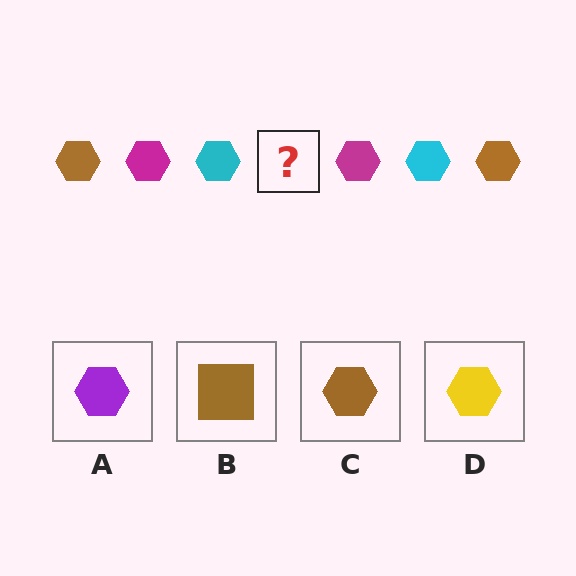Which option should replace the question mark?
Option C.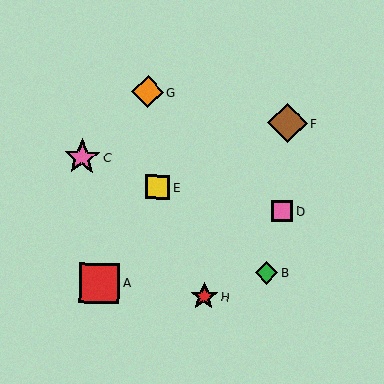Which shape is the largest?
The red square (labeled A) is the largest.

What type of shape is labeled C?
Shape C is a pink star.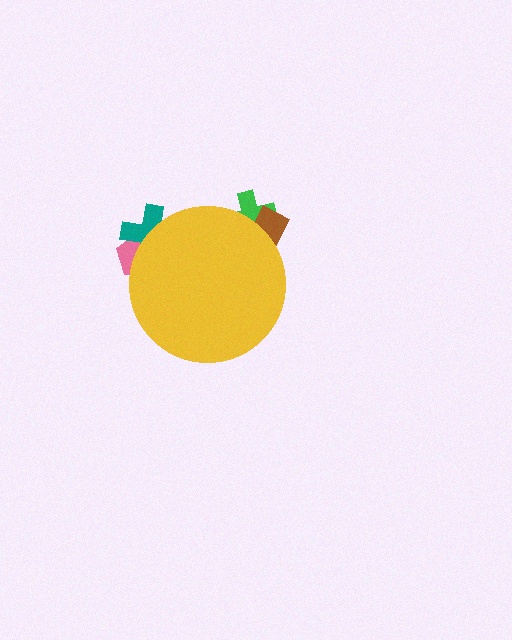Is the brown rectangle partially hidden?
Yes, the brown rectangle is partially hidden behind the yellow circle.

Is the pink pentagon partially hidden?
Yes, the pink pentagon is partially hidden behind the yellow circle.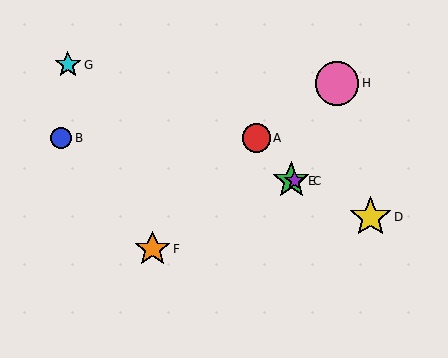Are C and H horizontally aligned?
No, C is at y≈181 and H is at y≈83.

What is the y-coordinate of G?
Object G is at y≈65.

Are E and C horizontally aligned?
Yes, both are at y≈181.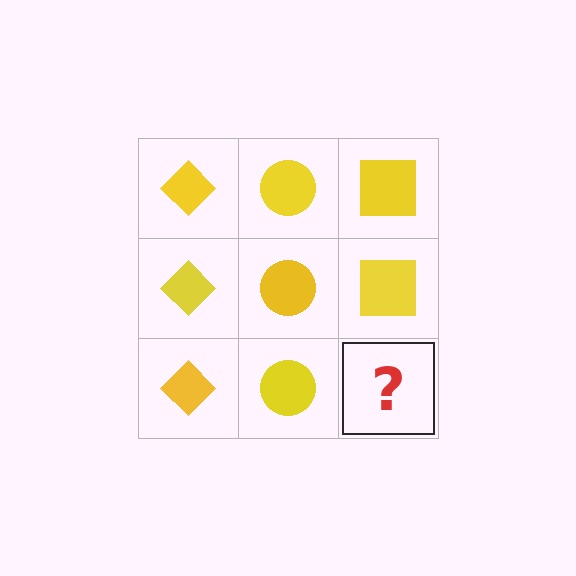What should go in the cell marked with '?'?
The missing cell should contain a yellow square.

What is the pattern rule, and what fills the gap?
The rule is that each column has a consistent shape. The gap should be filled with a yellow square.